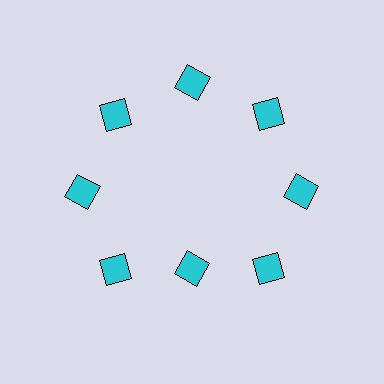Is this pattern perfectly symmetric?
No. The 8 cyan diamonds are arranged in a ring, but one element near the 6 o'clock position is pulled inward toward the center, breaking the 8-fold rotational symmetry.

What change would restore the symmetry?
The symmetry would be restored by moving it outward, back onto the ring so that all 8 diamonds sit at equal angles and equal distance from the center.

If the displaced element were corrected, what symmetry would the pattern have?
It would have 8-fold rotational symmetry — the pattern would map onto itself every 45 degrees.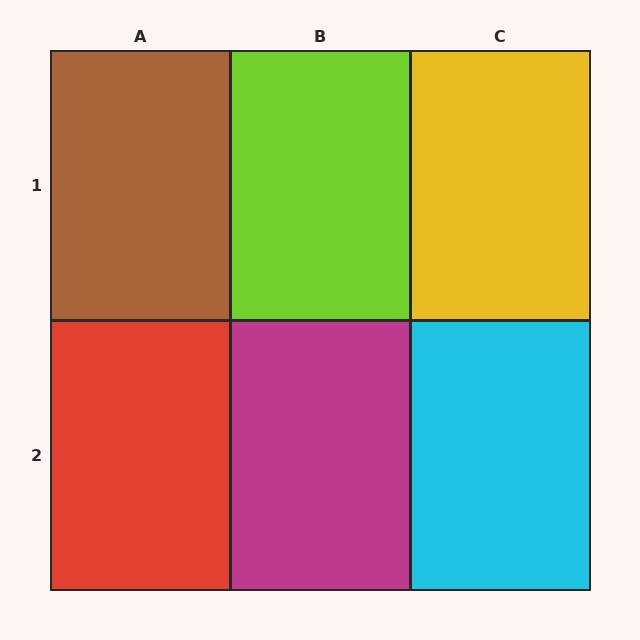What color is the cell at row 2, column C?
Cyan.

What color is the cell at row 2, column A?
Red.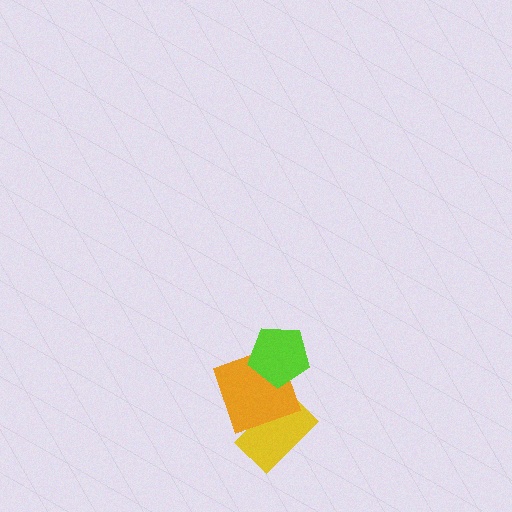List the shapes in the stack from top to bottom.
From top to bottom: the lime pentagon, the orange square, the yellow rectangle.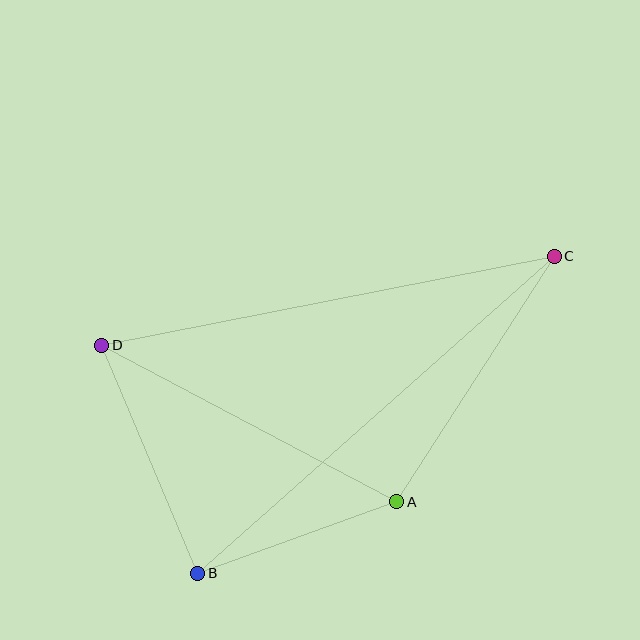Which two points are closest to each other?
Points A and B are closest to each other.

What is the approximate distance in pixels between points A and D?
The distance between A and D is approximately 334 pixels.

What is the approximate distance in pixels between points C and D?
The distance between C and D is approximately 461 pixels.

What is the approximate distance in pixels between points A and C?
The distance between A and C is approximately 292 pixels.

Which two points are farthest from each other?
Points B and C are farthest from each other.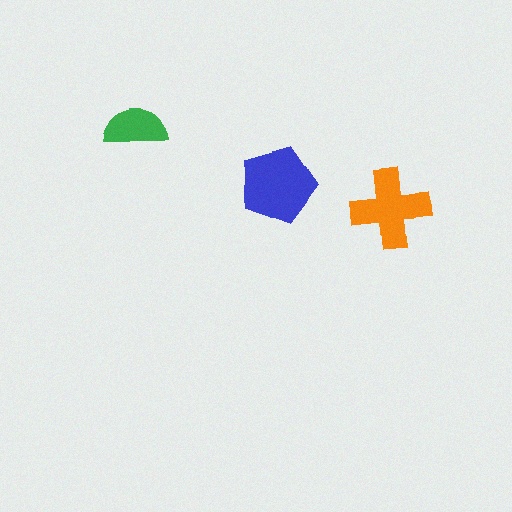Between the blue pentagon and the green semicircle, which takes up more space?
The blue pentagon.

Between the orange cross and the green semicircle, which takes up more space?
The orange cross.